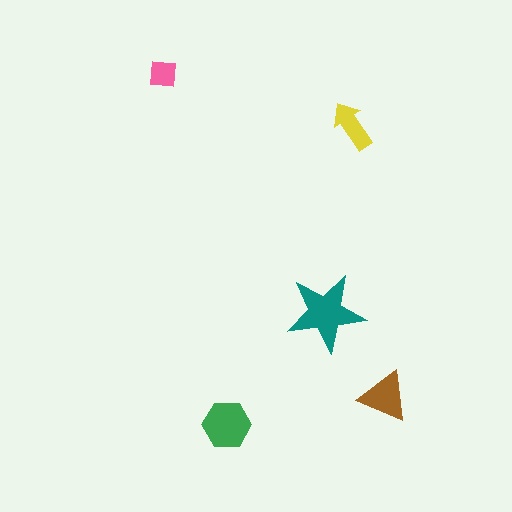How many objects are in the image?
There are 5 objects in the image.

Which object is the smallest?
The pink square.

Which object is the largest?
The teal star.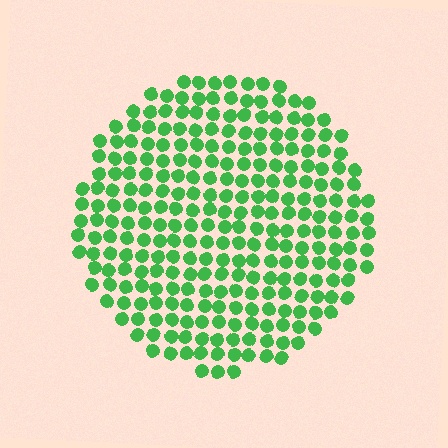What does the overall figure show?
The overall figure shows a circle.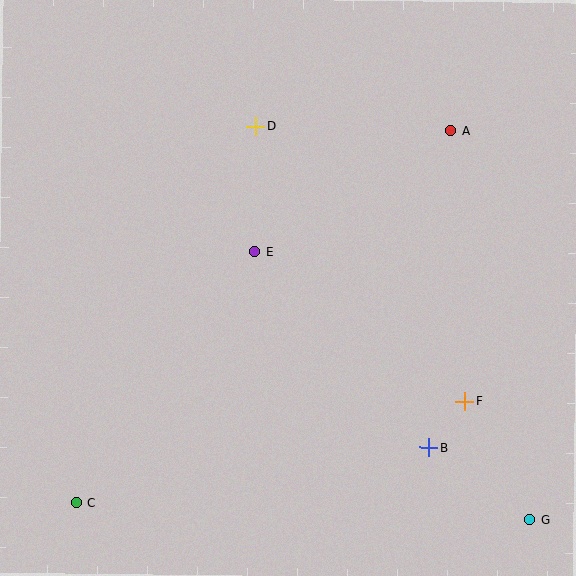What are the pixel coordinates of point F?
Point F is at (464, 401).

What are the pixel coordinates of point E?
Point E is at (255, 252).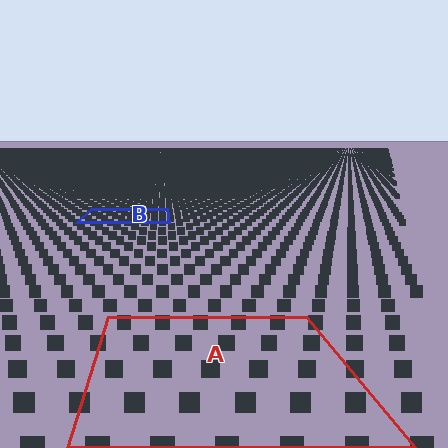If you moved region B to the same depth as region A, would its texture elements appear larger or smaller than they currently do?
They would appear larger. At a closer depth, the same texture elements are projected at a bigger on-screen size.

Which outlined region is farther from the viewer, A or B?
Region B is farther from the viewer — the texture elements inside it appear smaller and more densely packed.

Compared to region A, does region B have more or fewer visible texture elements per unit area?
Region B has more texture elements per unit area — they are packed more densely because it is farther away.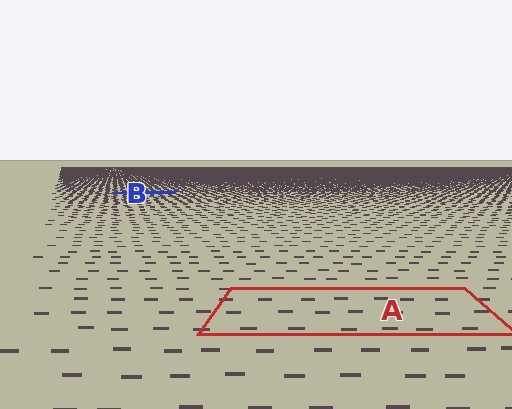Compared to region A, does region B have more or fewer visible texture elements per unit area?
Region B has more texture elements per unit area — they are packed more densely because it is farther away.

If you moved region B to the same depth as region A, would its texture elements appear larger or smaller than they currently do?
They would appear larger. At a closer depth, the same texture elements are projected at a bigger on-screen size.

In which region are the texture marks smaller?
The texture marks are smaller in region B, because it is farther away.